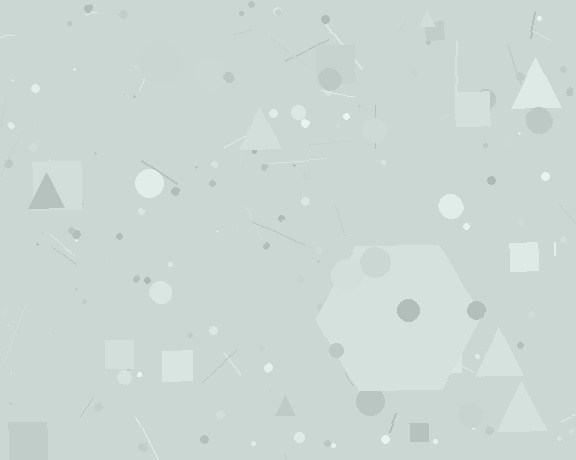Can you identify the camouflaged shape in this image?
The camouflaged shape is a hexagon.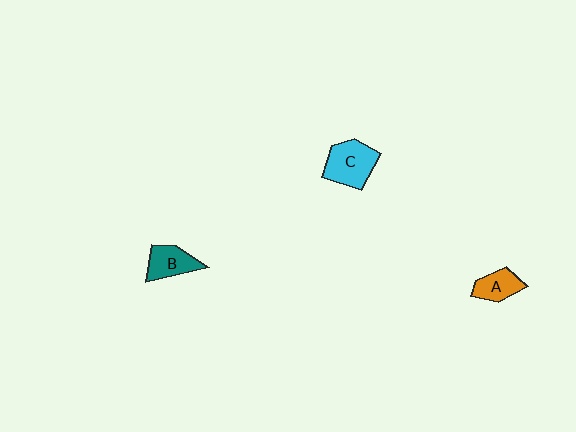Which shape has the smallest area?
Shape A (orange).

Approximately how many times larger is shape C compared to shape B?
Approximately 1.4 times.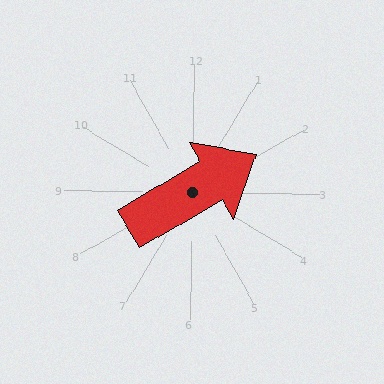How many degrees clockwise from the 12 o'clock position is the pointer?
Approximately 59 degrees.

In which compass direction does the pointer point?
Northeast.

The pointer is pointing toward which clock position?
Roughly 2 o'clock.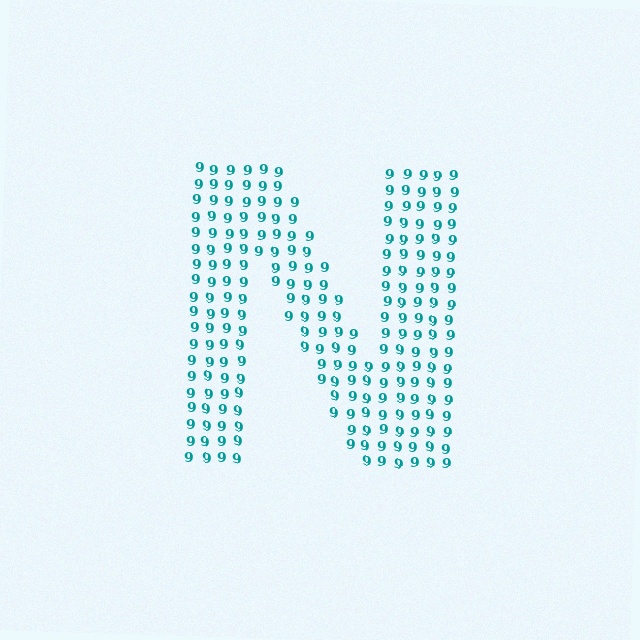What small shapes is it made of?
It is made of small digit 9's.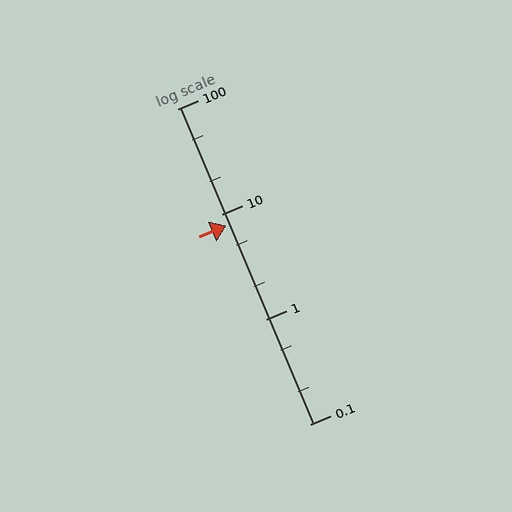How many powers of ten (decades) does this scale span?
The scale spans 3 decades, from 0.1 to 100.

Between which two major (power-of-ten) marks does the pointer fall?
The pointer is between 1 and 10.